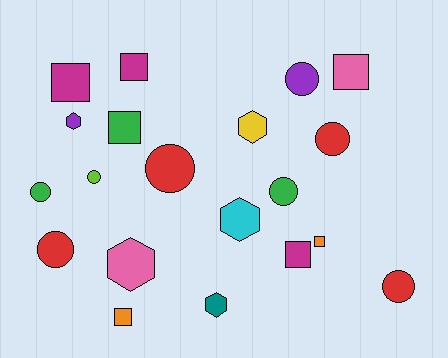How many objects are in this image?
There are 20 objects.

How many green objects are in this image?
There are 3 green objects.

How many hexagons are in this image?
There are 5 hexagons.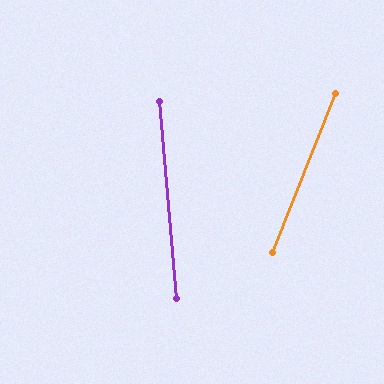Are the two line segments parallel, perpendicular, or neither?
Neither parallel nor perpendicular — they differ by about 27°.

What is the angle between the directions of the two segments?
Approximately 27 degrees.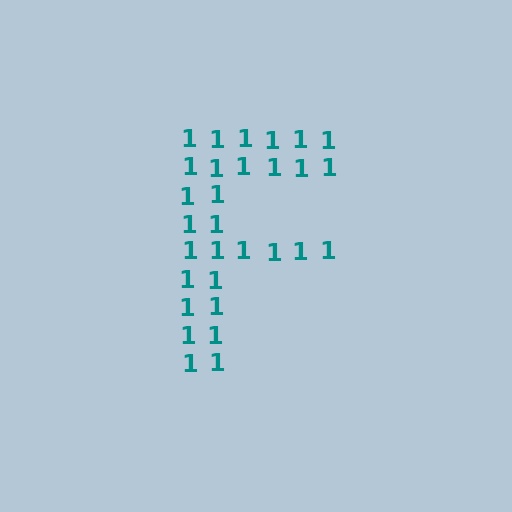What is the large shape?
The large shape is the letter F.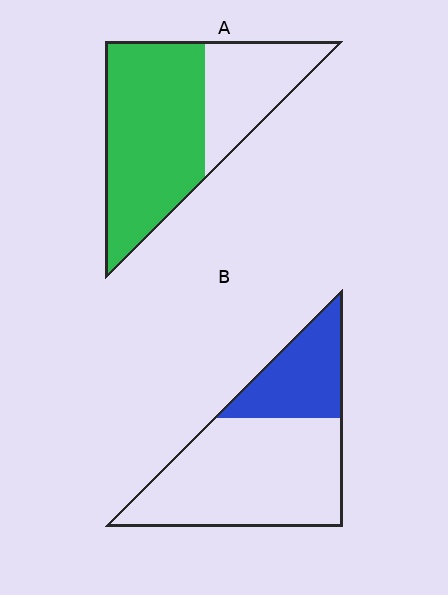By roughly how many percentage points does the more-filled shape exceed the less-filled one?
By roughly 35 percentage points (A over B).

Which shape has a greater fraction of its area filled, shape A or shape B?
Shape A.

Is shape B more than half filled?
No.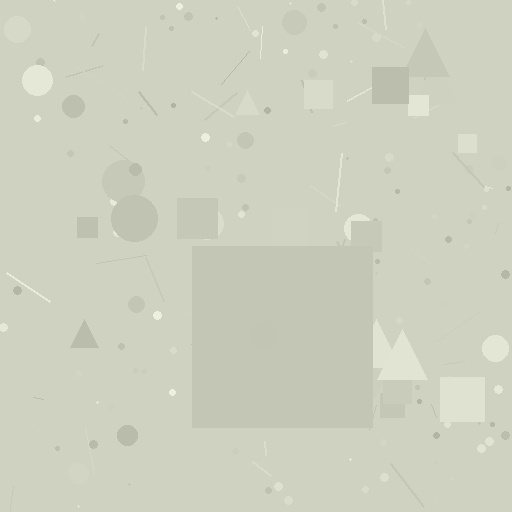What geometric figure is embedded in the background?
A square is embedded in the background.